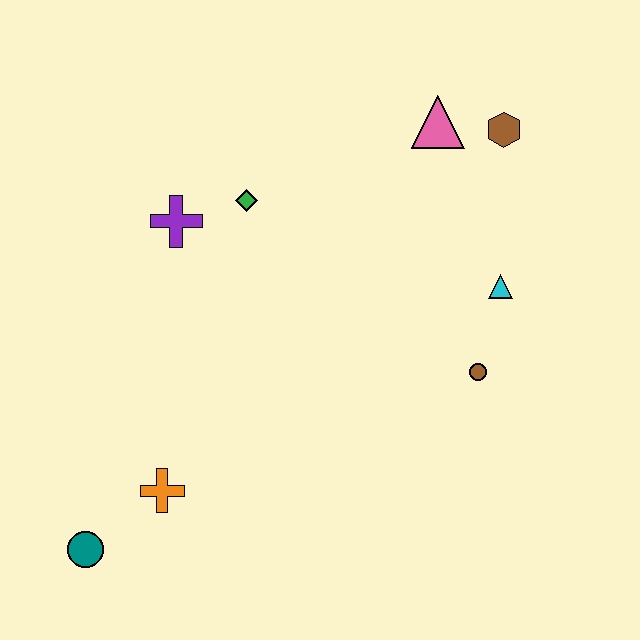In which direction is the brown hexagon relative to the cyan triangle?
The brown hexagon is above the cyan triangle.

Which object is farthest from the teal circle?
The brown hexagon is farthest from the teal circle.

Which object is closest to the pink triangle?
The brown hexagon is closest to the pink triangle.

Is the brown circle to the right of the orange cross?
Yes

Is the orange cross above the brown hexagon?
No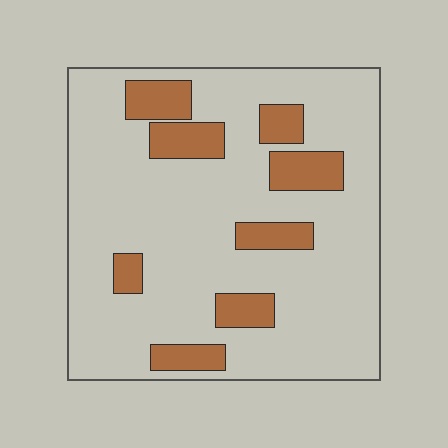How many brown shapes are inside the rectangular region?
8.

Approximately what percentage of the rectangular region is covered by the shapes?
Approximately 20%.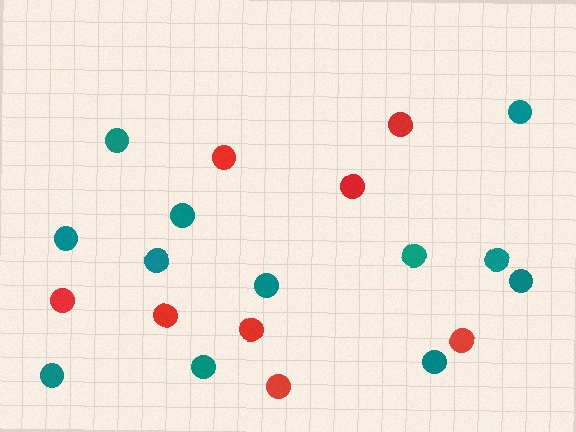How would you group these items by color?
There are 2 groups: one group of red circles (8) and one group of teal circles (12).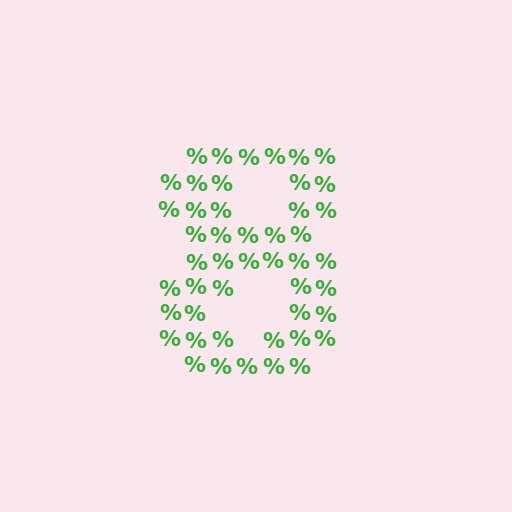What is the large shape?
The large shape is the digit 8.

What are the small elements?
The small elements are percent signs.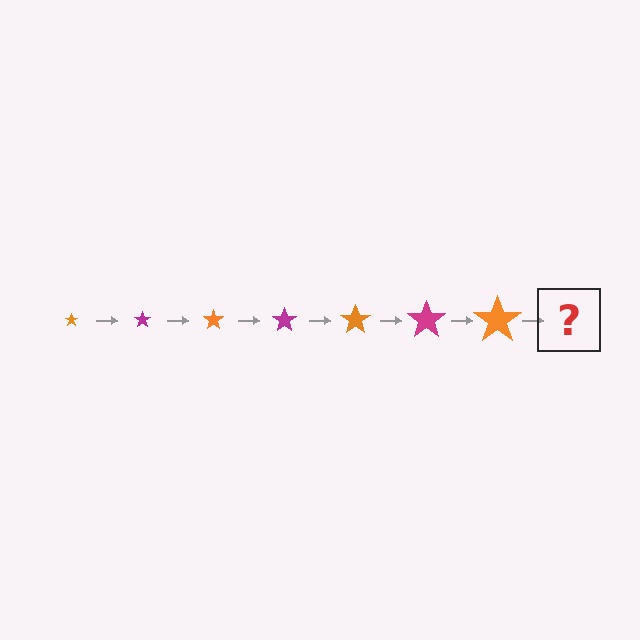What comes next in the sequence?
The next element should be a magenta star, larger than the previous one.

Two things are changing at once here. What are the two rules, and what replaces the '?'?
The two rules are that the star grows larger each step and the color cycles through orange and magenta. The '?' should be a magenta star, larger than the previous one.